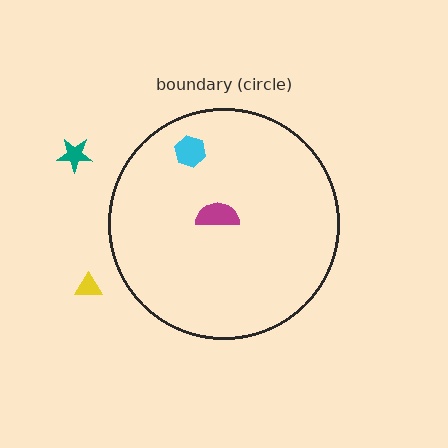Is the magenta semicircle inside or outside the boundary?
Inside.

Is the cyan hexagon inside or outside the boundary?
Inside.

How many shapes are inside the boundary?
2 inside, 2 outside.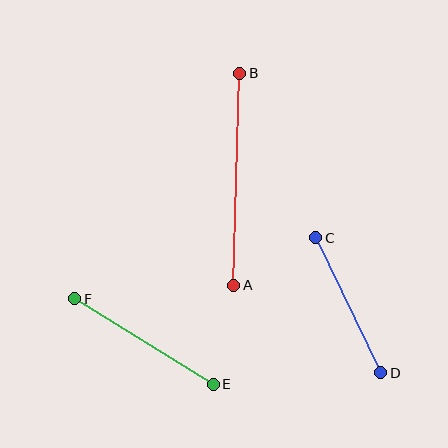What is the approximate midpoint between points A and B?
The midpoint is at approximately (237, 179) pixels.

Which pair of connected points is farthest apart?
Points A and B are farthest apart.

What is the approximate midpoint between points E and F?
The midpoint is at approximately (144, 341) pixels.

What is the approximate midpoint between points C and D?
The midpoint is at approximately (348, 305) pixels.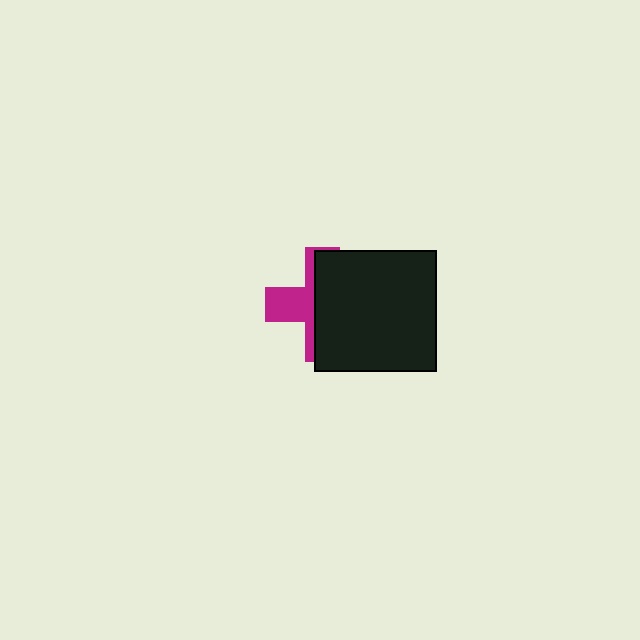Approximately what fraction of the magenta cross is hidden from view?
Roughly 65% of the magenta cross is hidden behind the black square.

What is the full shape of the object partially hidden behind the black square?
The partially hidden object is a magenta cross.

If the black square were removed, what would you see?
You would see the complete magenta cross.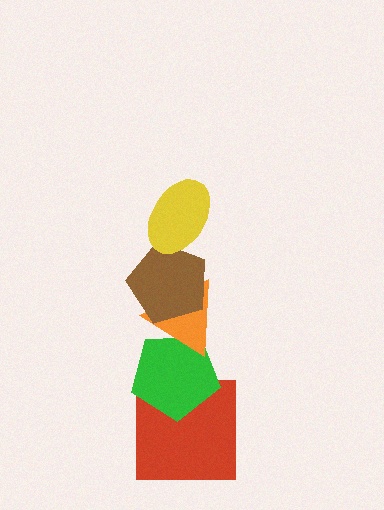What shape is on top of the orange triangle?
The brown pentagon is on top of the orange triangle.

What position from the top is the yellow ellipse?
The yellow ellipse is 1st from the top.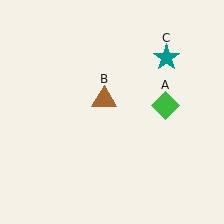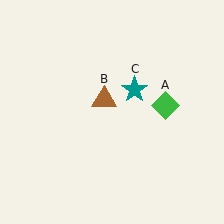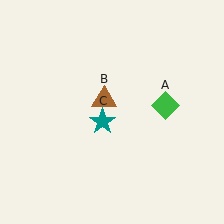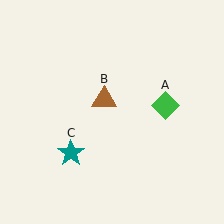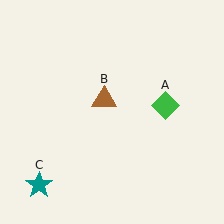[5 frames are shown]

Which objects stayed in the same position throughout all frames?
Green diamond (object A) and brown triangle (object B) remained stationary.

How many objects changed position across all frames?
1 object changed position: teal star (object C).